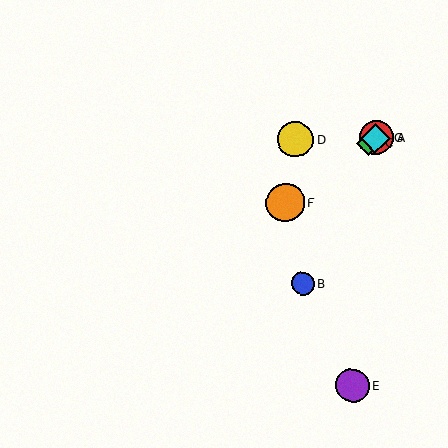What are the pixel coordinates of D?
Object D is at (295, 139).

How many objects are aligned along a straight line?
4 objects (A, C, F, G) are aligned along a straight line.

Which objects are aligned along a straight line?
Objects A, C, F, G are aligned along a straight line.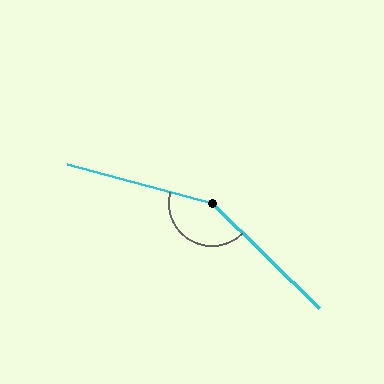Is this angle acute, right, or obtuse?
It is obtuse.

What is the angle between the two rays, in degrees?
Approximately 151 degrees.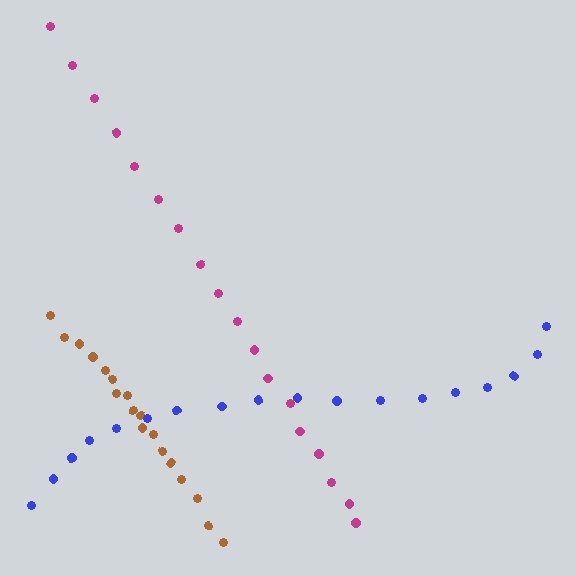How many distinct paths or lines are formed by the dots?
There are 3 distinct paths.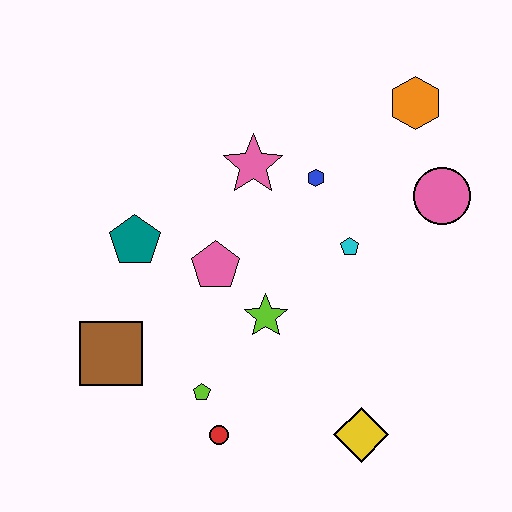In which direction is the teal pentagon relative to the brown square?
The teal pentagon is above the brown square.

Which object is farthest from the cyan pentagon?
The brown square is farthest from the cyan pentagon.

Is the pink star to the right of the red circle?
Yes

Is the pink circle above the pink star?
No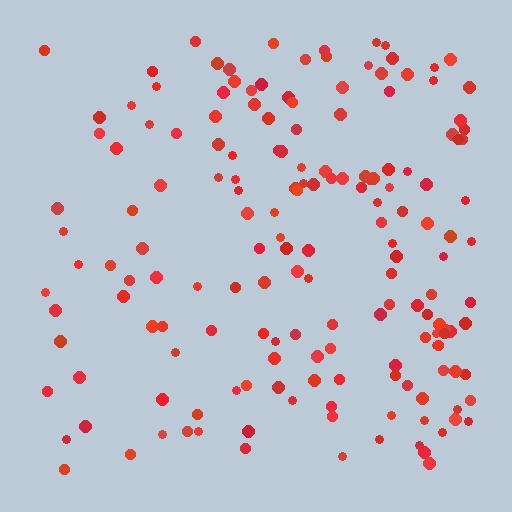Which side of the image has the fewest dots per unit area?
The left.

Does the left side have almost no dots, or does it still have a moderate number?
Still a moderate number, just noticeably fewer than the right.